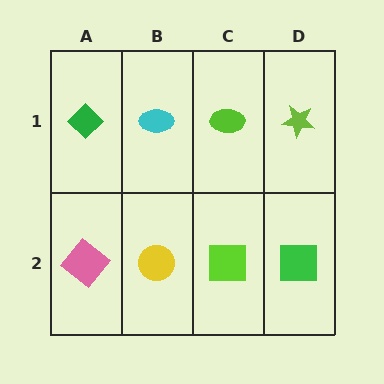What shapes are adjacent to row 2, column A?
A green diamond (row 1, column A), a yellow circle (row 2, column B).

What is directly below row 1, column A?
A pink diamond.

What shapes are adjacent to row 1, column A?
A pink diamond (row 2, column A), a cyan ellipse (row 1, column B).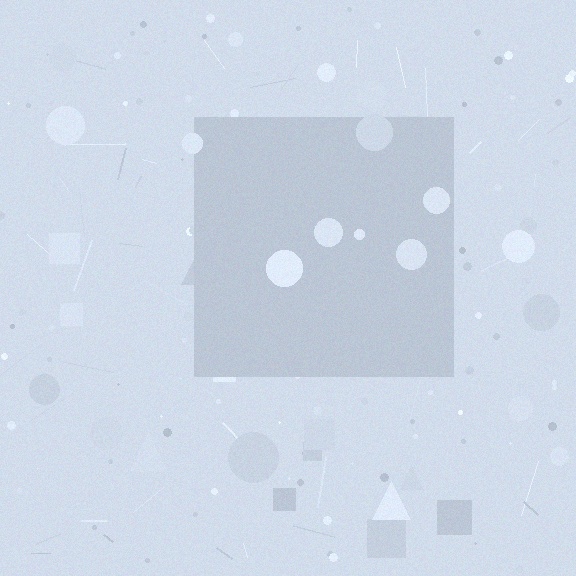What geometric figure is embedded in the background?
A square is embedded in the background.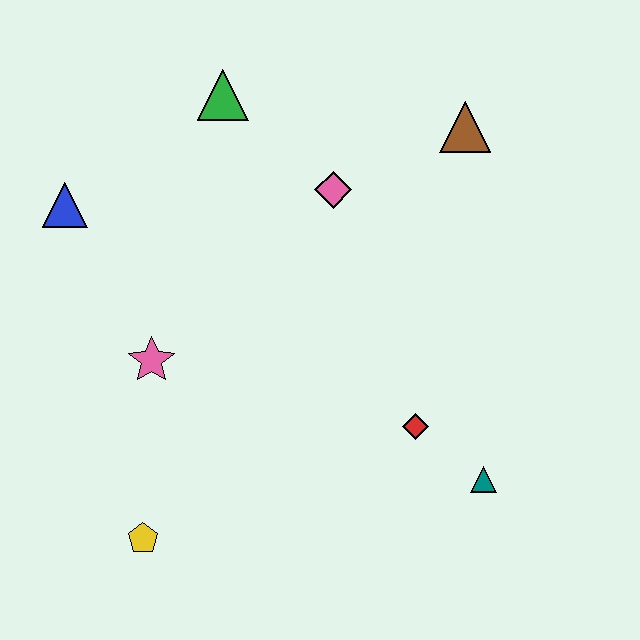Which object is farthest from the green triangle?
The teal triangle is farthest from the green triangle.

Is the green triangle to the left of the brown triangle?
Yes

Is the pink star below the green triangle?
Yes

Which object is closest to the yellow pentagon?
The pink star is closest to the yellow pentagon.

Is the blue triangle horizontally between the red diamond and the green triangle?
No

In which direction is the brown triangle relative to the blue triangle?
The brown triangle is to the right of the blue triangle.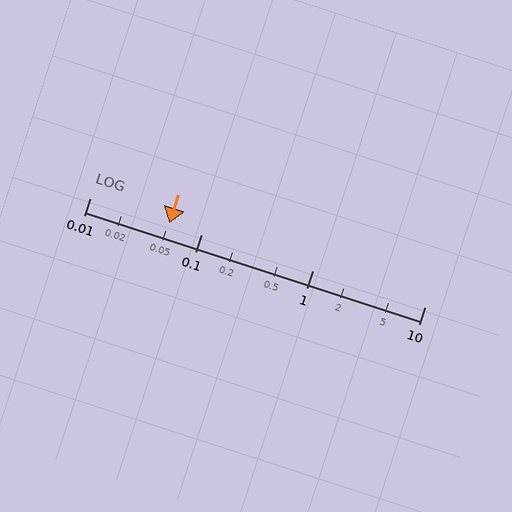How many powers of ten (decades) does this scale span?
The scale spans 3 decades, from 0.01 to 10.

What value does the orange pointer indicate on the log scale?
The pointer indicates approximately 0.051.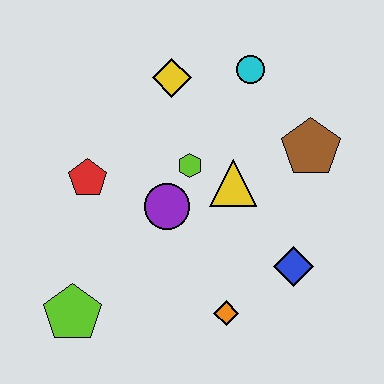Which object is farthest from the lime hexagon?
The lime pentagon is farthest from the lime hexagon.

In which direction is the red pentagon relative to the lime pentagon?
The red pentagon is above the lime pentagon.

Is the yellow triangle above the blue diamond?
Yes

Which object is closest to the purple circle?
The lime hexagon is closest to the purple circle.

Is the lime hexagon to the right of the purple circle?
Yes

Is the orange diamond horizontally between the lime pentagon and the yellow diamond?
No